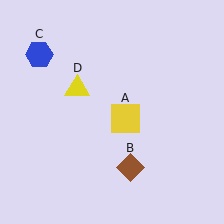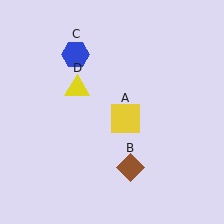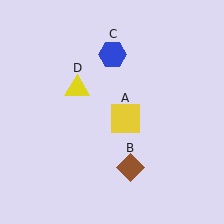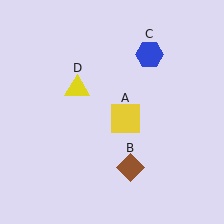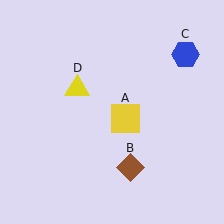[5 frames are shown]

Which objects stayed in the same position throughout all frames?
Yellow square (object A) and brown diamond (object B) and yellow triangle (object D) remained stationary.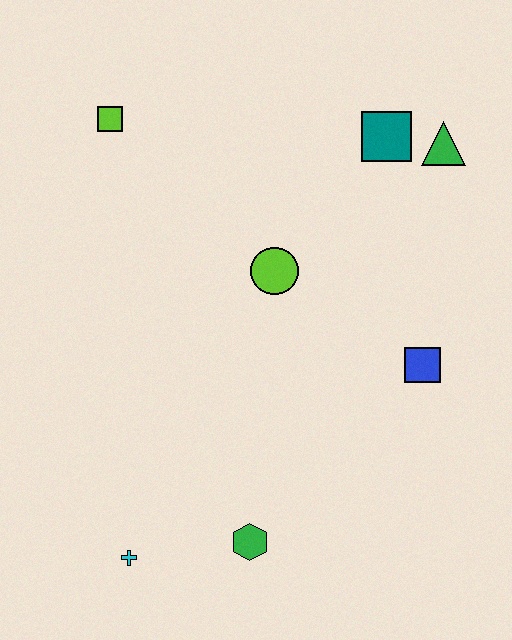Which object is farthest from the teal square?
The cyan cross is farthest from the teal square.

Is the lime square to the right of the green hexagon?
No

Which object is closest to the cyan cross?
The green hexagon is closest to the cyan cross.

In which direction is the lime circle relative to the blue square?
The lime circle is to the left of the blue square.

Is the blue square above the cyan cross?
Yes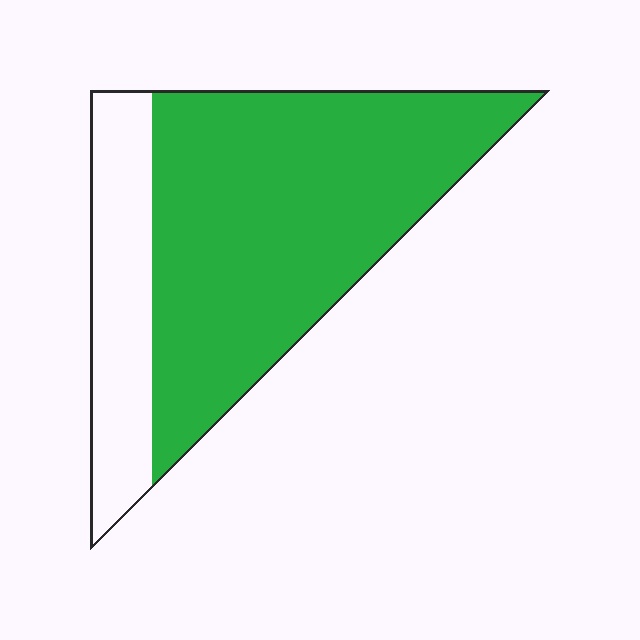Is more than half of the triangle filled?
Yes.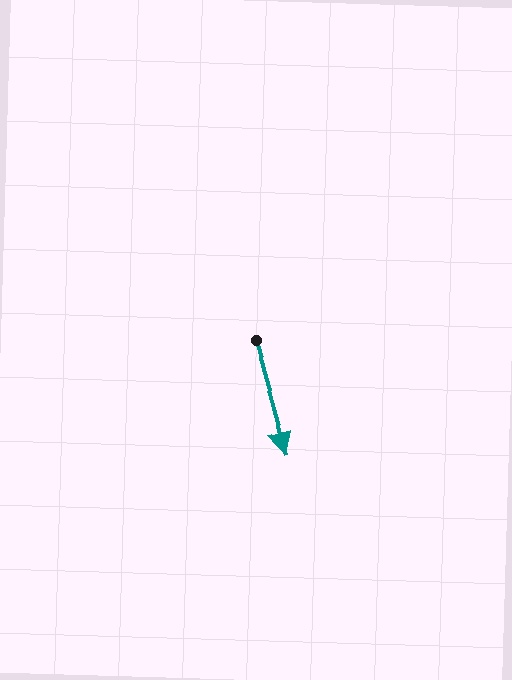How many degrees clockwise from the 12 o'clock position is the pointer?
Approximately 164 degrees.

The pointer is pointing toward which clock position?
Roughly 5 o'clock.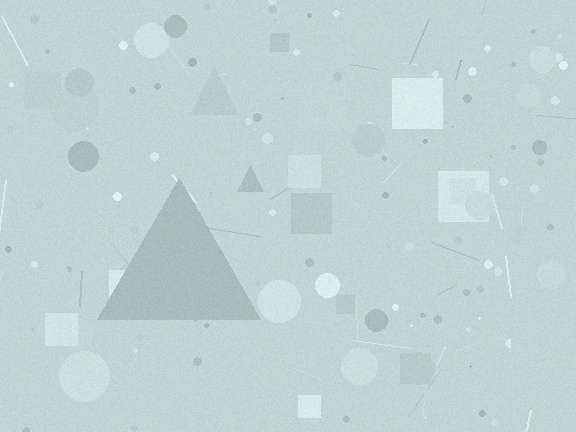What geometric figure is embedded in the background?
A triangle is embedded in the background.